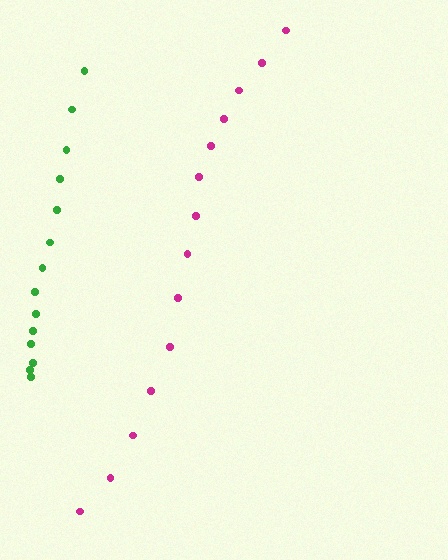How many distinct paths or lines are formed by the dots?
There are 2 distinct paths.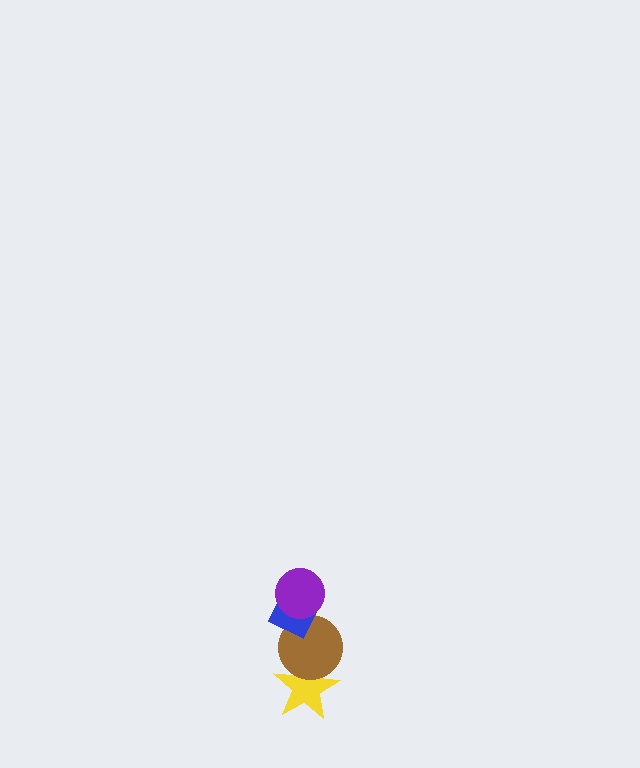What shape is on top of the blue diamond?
The purple circle is on top of the blue diamond.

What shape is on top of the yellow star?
The brown circle is on top of the yellow star.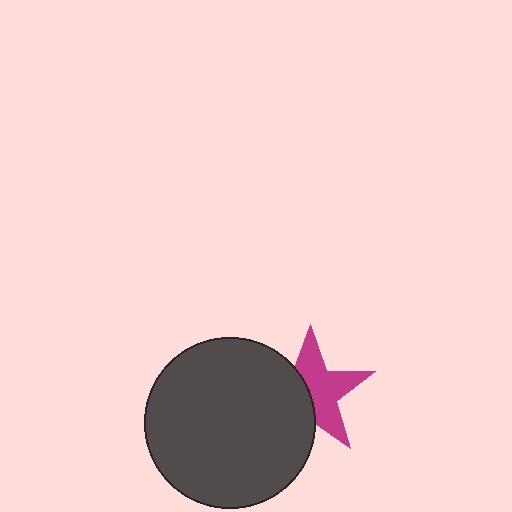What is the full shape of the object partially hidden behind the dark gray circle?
The partially hidden object is a magenta star.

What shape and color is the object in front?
The object in front is a dark gray circle.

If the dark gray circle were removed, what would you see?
You would see the complete magenta star.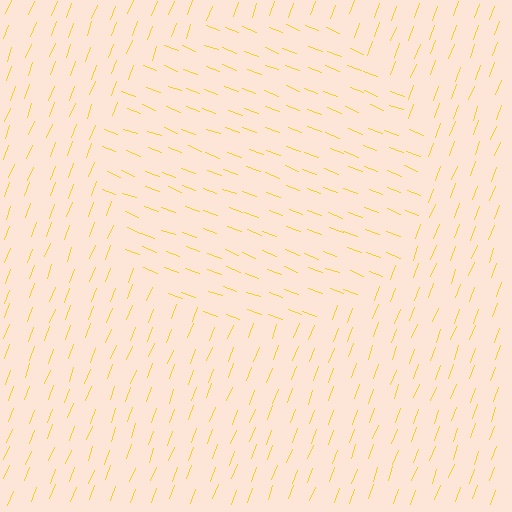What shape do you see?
I see a circle.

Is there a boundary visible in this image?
Yes, there is a texture boundary formed by a change in line orientation.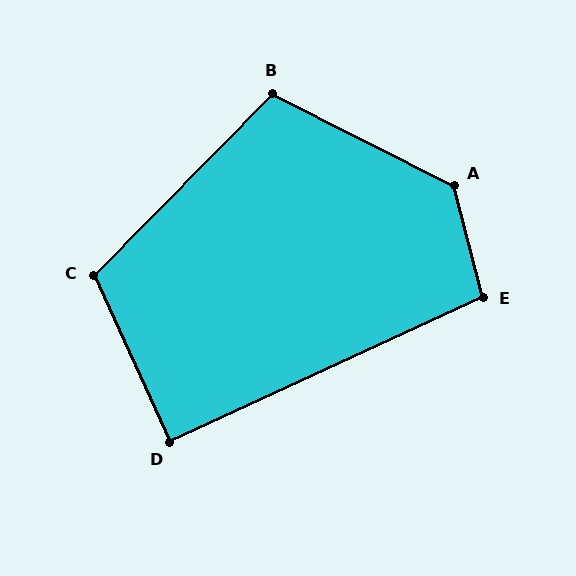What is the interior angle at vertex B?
Approximately 108 degrees (obtuse).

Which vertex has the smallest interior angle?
D, at approximately 90 degrees.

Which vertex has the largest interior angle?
A, at approximately 131 degrees.